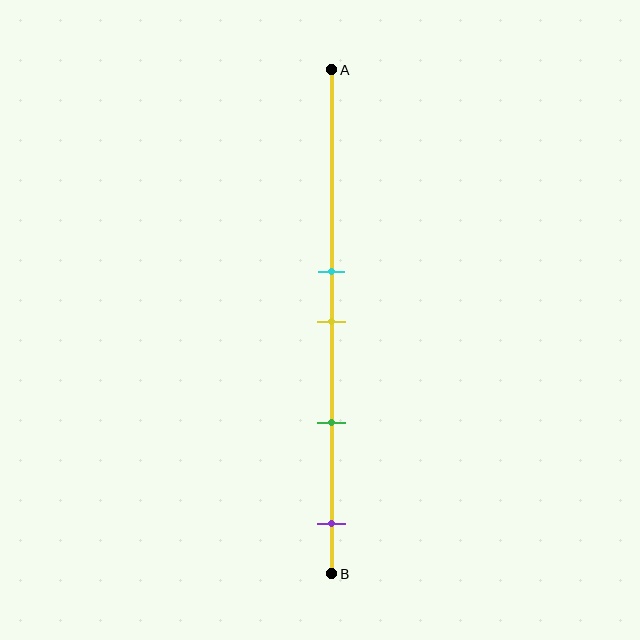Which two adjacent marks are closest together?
The cyan and yellow marks are the closest adjacent pair.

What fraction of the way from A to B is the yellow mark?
The yellow mark is approximately 50% (0.5) of the way from A to B.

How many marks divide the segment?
There are 4 marks dividing the segment.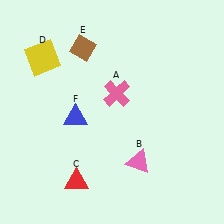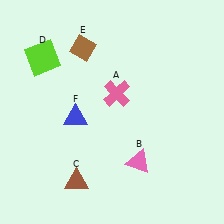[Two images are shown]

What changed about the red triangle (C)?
In Image 1, C is red. In Image 2, it changed to brown.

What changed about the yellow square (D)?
In Image 1, D is yellow. In Image 2, it changed to lime.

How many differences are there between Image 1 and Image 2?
There are 2 differences between the two images.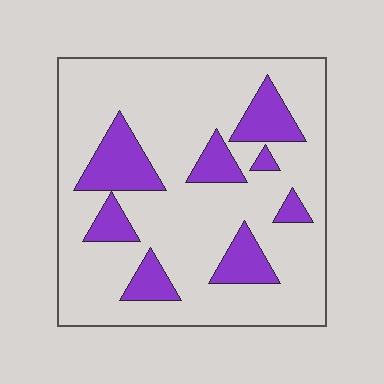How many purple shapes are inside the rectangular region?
8.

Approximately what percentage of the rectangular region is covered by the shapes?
Approximately 20%.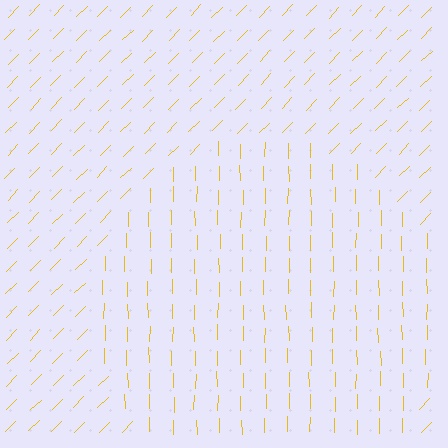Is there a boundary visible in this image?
Yes, there is a texture boundary formed by a change in line orientation.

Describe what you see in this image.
The image is filled with small yellow line segments. A circle region in the image has lines oriented differently from the surrounding lines, creating a visible texture boundary.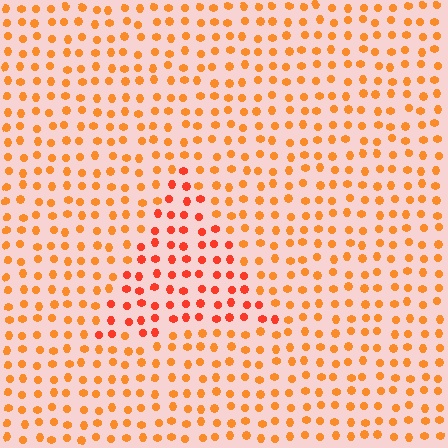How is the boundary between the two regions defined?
The boundary is defined purely by a slight shift in hue (about 23 degrees). Spacing, size, and orientation are identical on both sides.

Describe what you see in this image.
The image is filled with small orange elements in a uniform arrangement. A triangle-shaped region is visible where the elements are tinted to a slightly different hue, forming a subtle color boundary.